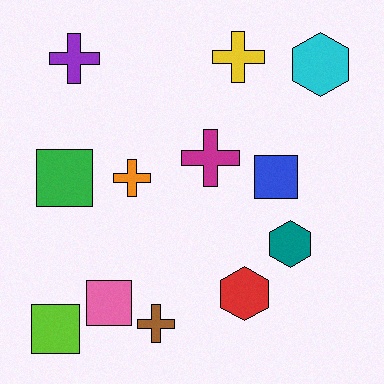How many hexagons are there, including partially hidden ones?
There are 3 hexagons.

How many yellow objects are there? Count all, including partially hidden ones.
There is 1 yellow object.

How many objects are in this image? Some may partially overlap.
There are 12 objects.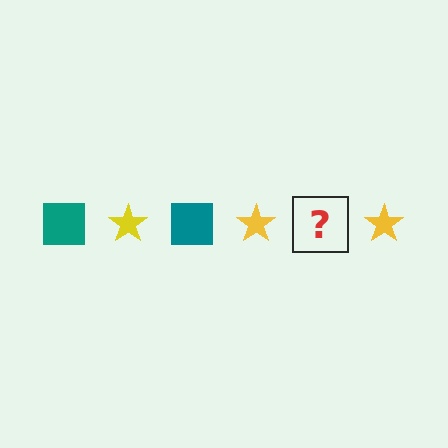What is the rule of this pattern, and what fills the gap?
The rule is that the pattern alternates between teal square and yellow star. The gap should be filled with a teal square.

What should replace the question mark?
The question mark should be replaced with a teal square.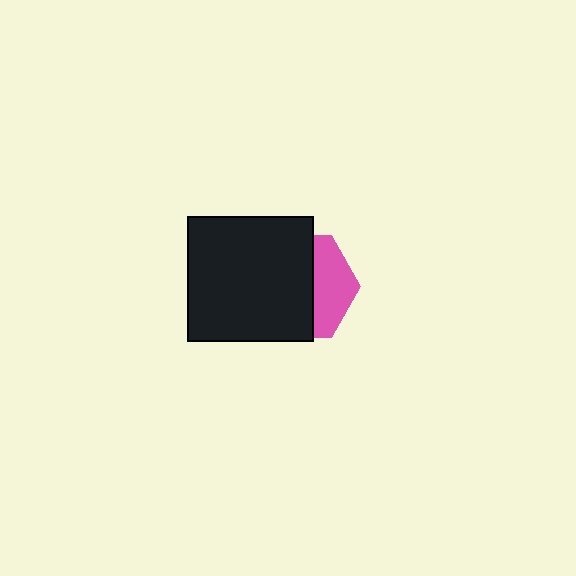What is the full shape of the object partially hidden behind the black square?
The partially hidden object is a pink hexagon.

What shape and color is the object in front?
The object in front is a black square.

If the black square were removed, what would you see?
You would see the complete pink hexagon.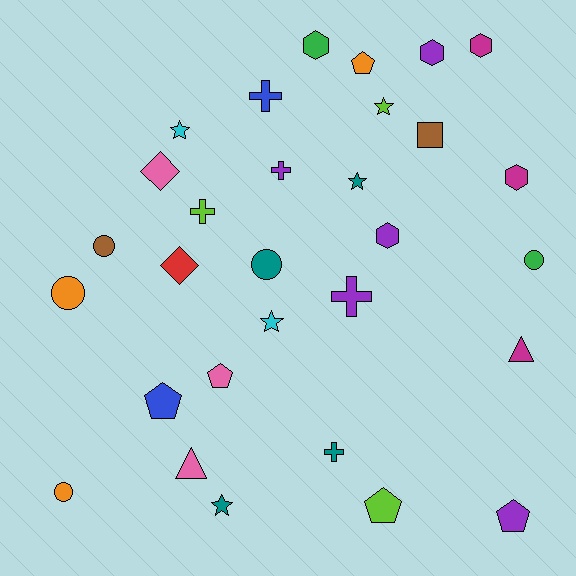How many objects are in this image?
There are 30 objects.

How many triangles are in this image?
There are 2 triangles.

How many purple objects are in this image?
There are 5 purple objects.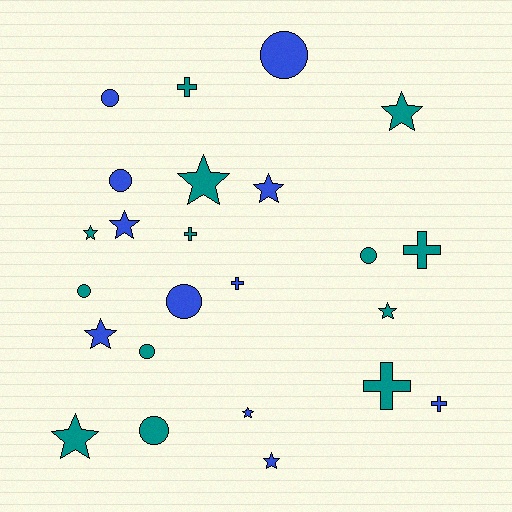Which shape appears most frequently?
Star, with 10 objects.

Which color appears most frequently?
Teal, with 13 objects.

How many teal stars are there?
There are 5 teal stars.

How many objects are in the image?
There are 24 objects.